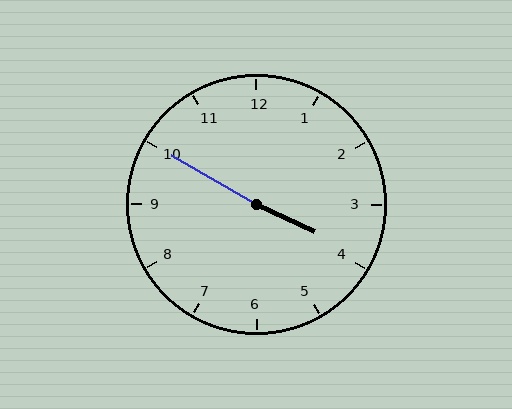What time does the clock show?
3:50.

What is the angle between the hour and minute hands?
Approximately 175 degrees.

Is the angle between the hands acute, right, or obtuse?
It is obtuse.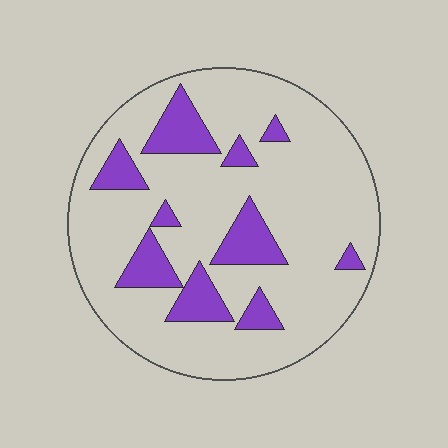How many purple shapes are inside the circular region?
10.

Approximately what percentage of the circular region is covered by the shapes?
Approximately 20%.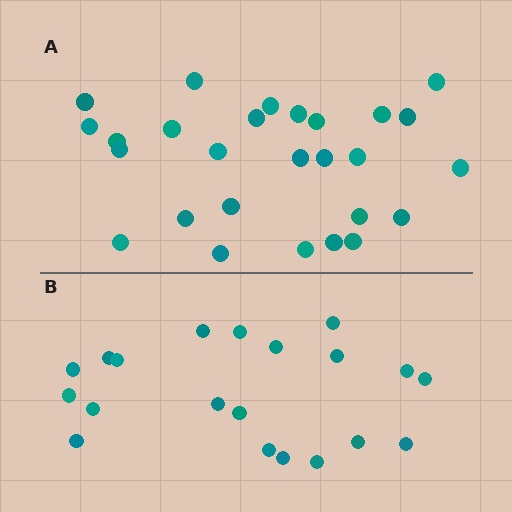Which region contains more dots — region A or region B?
Region A (the top region) has more dots.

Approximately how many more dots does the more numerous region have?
Region A has roughly 8 or so more dots than region B.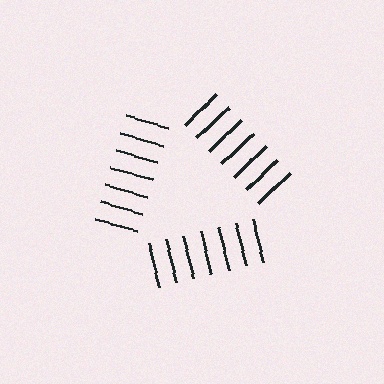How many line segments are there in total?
21 — 7 along each of the 3 edges.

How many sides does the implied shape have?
3 sides — the line-ends trace a triangle.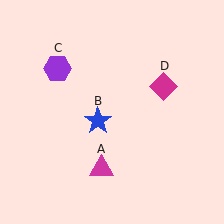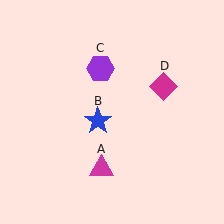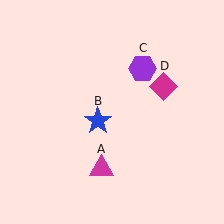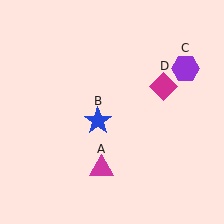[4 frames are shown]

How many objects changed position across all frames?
1 object changed position: purple hexagon (object C).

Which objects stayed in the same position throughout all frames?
Magenta triangle (object A) and blue star (object B) and magenta diamond (object D) remained stationary.